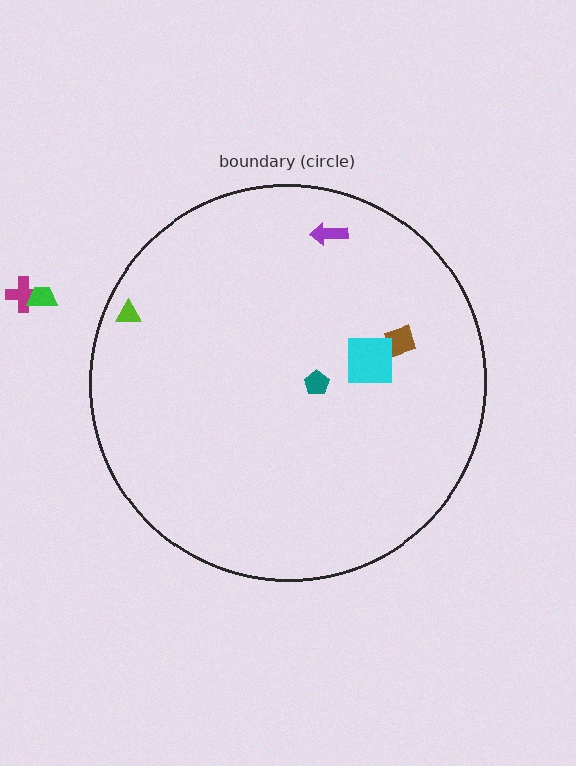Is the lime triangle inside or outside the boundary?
Inside.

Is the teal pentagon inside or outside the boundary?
Inside.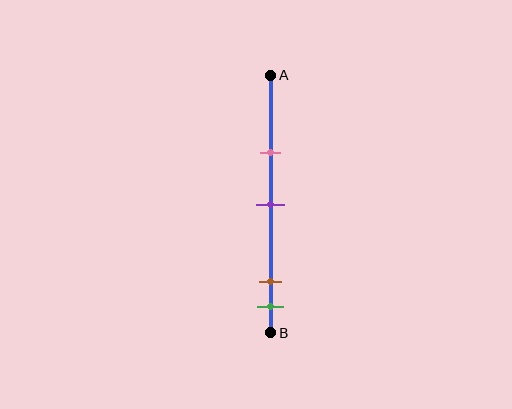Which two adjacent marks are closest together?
The brown and green marks are the closest adjacent pair.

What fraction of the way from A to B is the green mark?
The green mark is approximately 90% (0.9) of the way from A to B.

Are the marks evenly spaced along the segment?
No, the marks are not evenly spaced.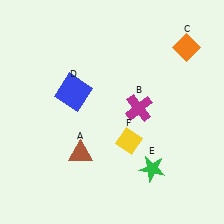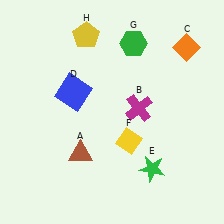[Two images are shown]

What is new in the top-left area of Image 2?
A yellow pentagon (H) was added in the top-left area of Image 2.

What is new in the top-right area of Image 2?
A green hexagon (G) was added in the top-right area of Image 2.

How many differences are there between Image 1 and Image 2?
There are 2 differences between the two images.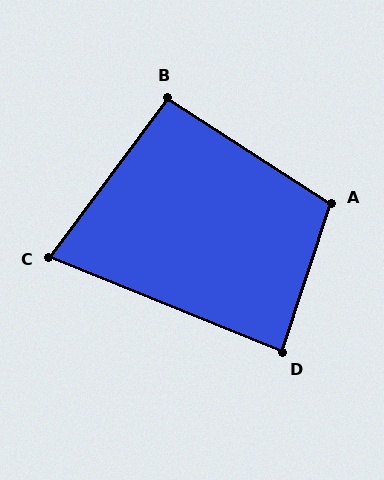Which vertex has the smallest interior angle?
C, at approximately 76 degrees.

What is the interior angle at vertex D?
Approximately 86 degrees (approximately right).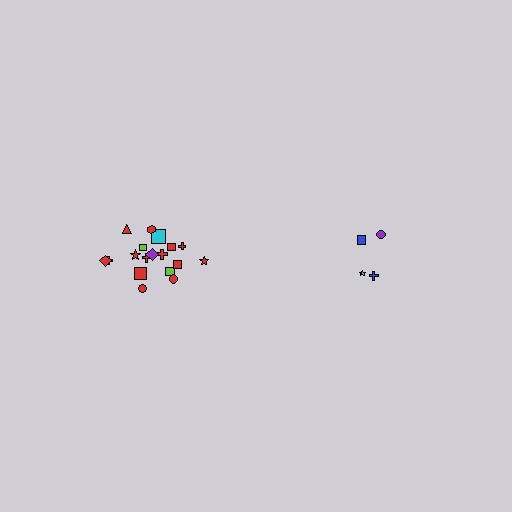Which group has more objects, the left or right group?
The left group.